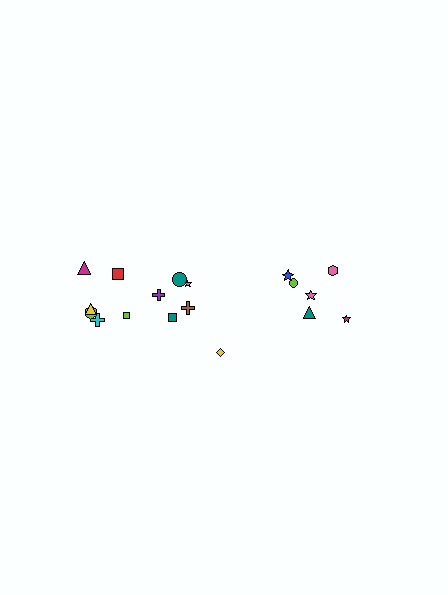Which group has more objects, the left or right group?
The left group.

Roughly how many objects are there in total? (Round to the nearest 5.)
Roughly 20 objects in total.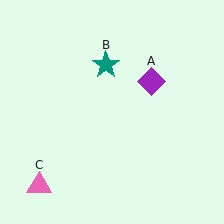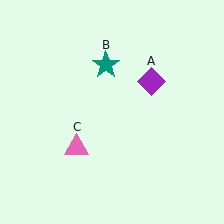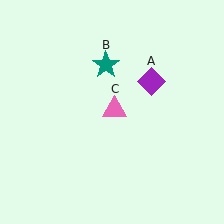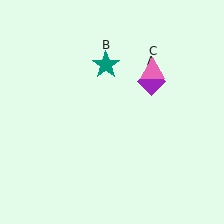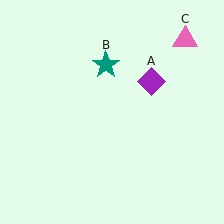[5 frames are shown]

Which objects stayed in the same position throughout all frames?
Purple diamond (object A) and teal star (object B) remained stationary.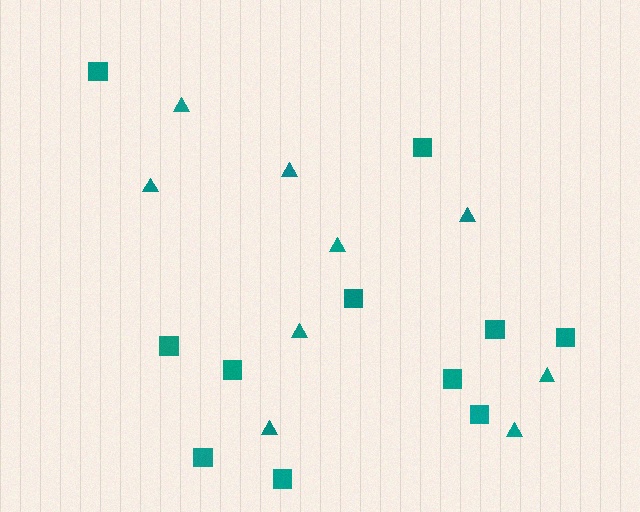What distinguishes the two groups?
There are 2 groups: one group of squares (11) and one group of triangles (9).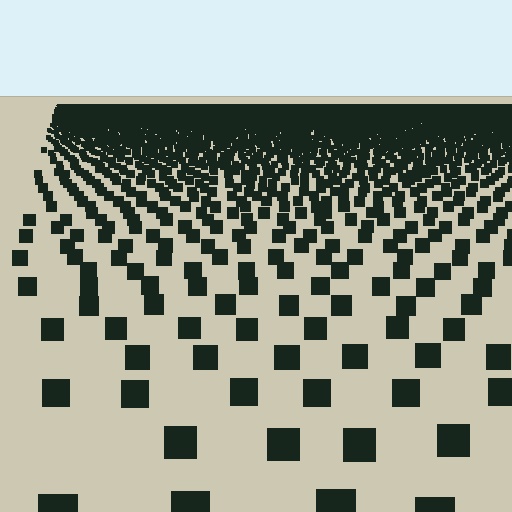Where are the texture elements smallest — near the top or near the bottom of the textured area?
Near the top.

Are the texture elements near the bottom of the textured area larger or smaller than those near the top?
Larger. Near the bottom, elements are closer to the viewer and appear at a bigger on-screen size.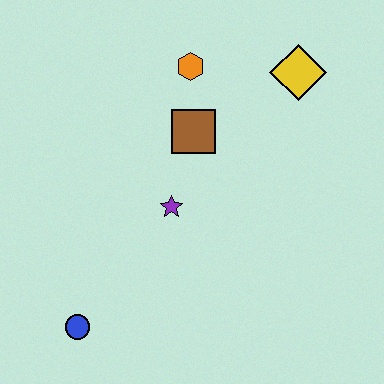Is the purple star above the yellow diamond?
No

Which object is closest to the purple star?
The brown square is closest to the purple star.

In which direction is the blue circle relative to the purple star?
The blue circle is below the purple star.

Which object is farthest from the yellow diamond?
The blue circle is farthest from the yellow diamond.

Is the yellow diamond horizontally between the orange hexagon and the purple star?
No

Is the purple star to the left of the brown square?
Yes